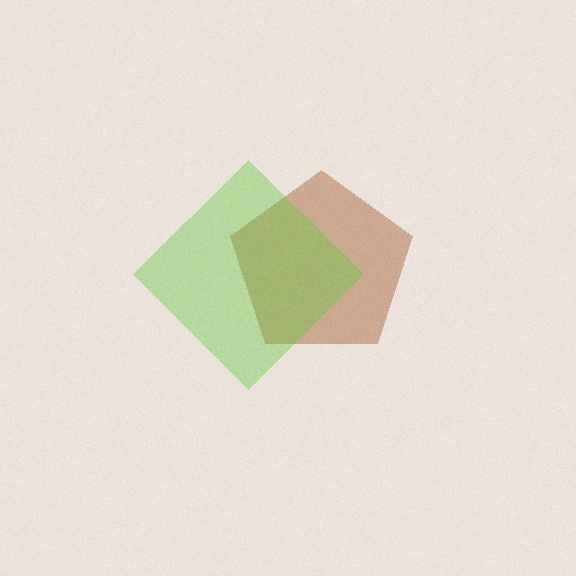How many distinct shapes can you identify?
There are 2 distinct shapes: a brown pentagon, a lime diamond.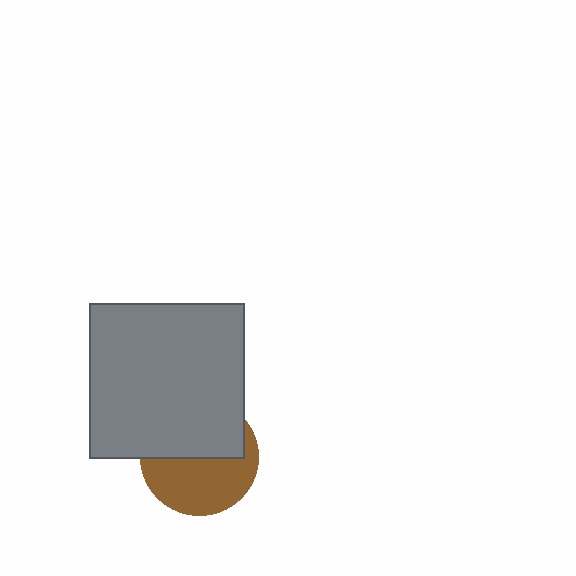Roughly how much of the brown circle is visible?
About half of it is visible (roughly 51%).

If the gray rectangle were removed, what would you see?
You would see the complete brown circle.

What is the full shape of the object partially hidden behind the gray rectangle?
The partially hidden object is a brown circle.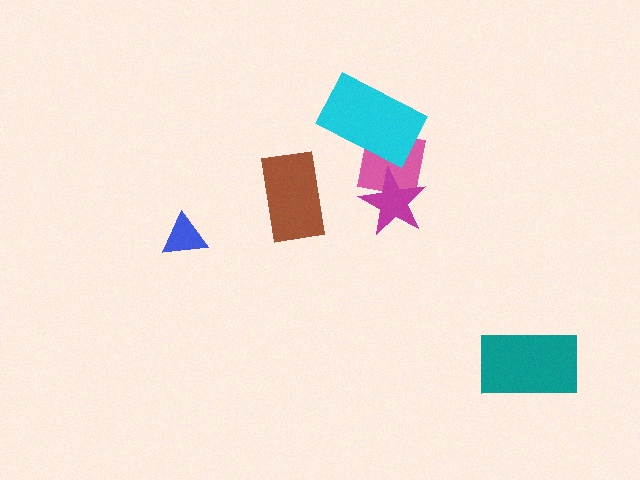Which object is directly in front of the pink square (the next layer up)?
The magenta star is directly in front of the pink square.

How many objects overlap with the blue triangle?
0 objects overlap with the blue triangle.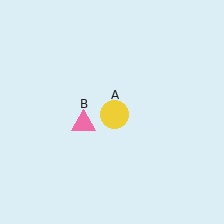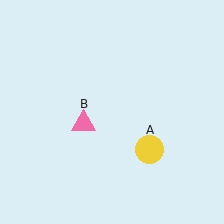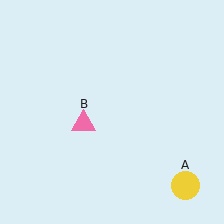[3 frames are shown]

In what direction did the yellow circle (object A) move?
The yellow circle (object A) moved down and to the right.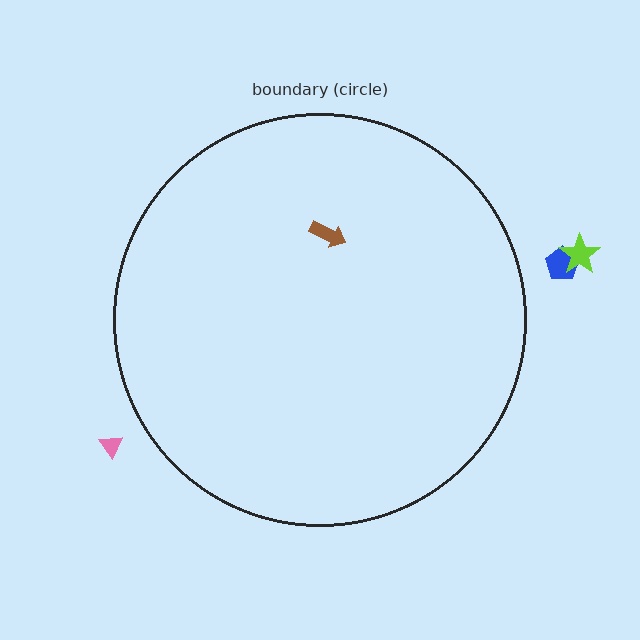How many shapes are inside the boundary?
1 inside, 3 outside.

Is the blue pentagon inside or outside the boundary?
Outside.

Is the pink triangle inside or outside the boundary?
Outside.